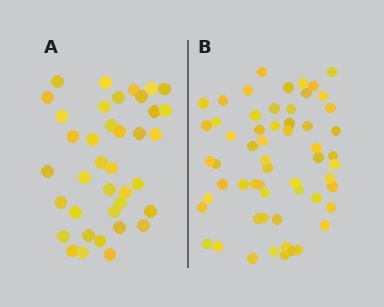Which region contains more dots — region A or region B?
Region B (the right region) has more dots.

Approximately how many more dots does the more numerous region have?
Region B has approximately 20 more dots than region A.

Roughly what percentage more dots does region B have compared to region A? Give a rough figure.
About 55% more.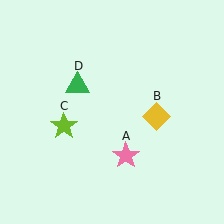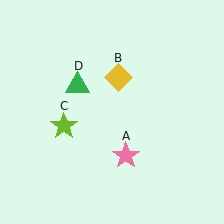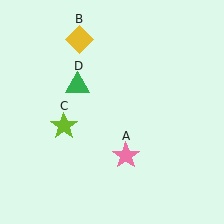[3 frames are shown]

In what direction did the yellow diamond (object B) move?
The yellow diamond (object B) moved up and to the left.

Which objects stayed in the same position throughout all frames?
Pink star (object A) and lime star (object C) and green triangle (object D) remained stationary.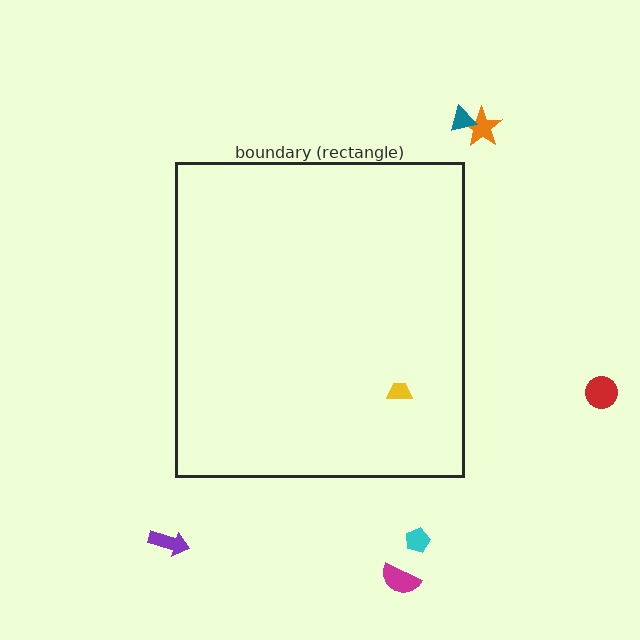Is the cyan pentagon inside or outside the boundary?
Outside.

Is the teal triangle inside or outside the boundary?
Outside.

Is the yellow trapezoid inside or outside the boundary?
Inside.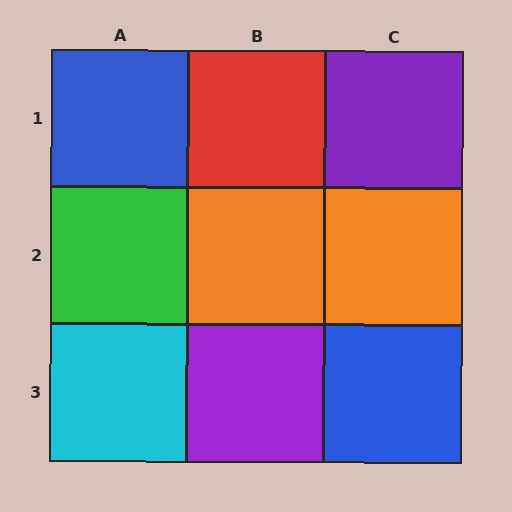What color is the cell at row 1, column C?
Purple.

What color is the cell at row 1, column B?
Red.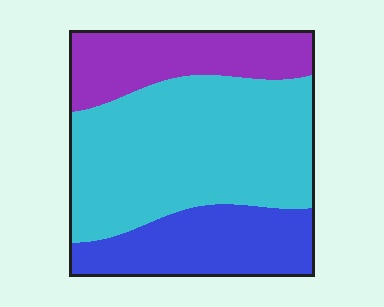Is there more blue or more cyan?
Cyan.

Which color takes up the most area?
Cyan, at roughly 55%.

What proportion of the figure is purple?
Purple takes up about one fifth (1/5) of the figure.